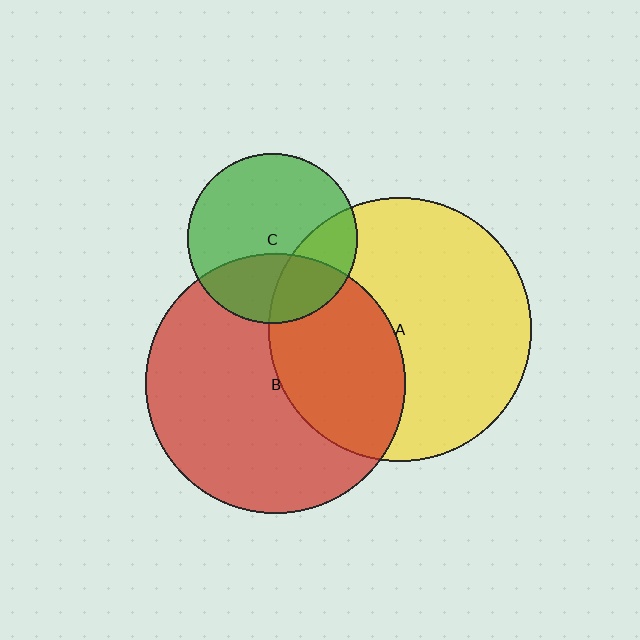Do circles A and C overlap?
Yes.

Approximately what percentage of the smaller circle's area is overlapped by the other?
Approximately 25%.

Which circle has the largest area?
Circle A (yellow).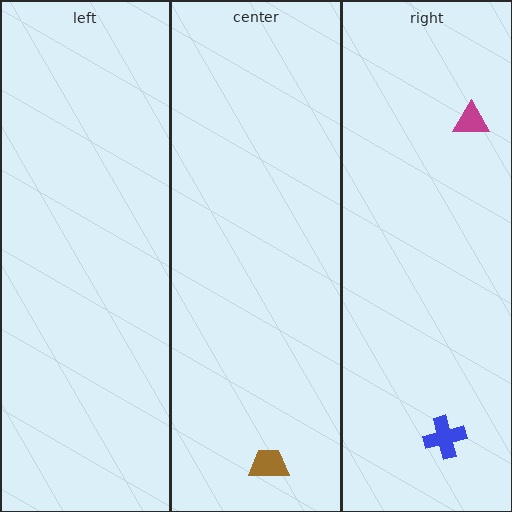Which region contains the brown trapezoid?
The center region.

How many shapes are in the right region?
2.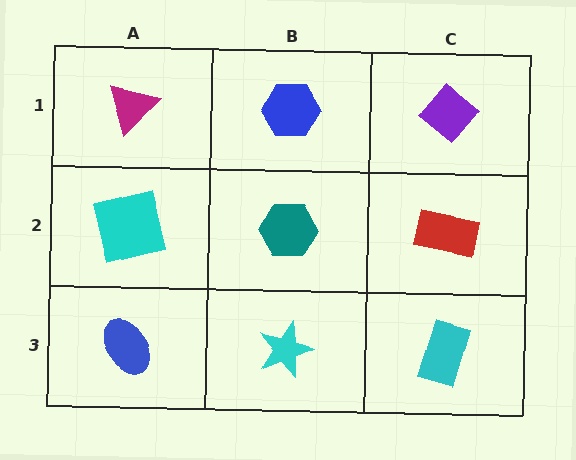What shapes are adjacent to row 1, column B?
A teal hexagon (row 2, column B), a magenta triangle (row 1, column A), a purple diamond (row 1, column C).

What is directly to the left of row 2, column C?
A teal hexagon.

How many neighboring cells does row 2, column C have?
3.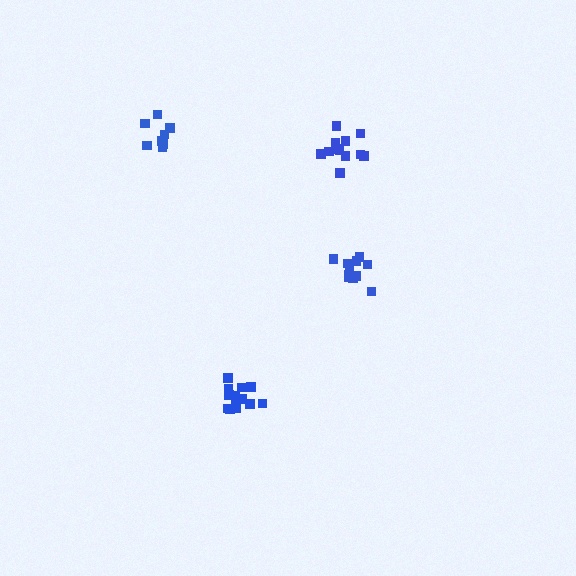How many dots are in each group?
Group 1: 12 dots, Group 2: 13 dots, Group 3: 8 dots, Group 4: 11 dots (44 total).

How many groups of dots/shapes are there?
There are 4 groups.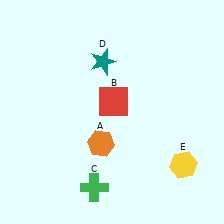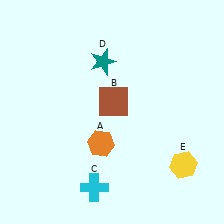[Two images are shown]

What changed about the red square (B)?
In Image 1, B is red. In Image 2, it changed to brown.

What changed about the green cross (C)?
In Image 1, C is green. In Image 2, it changed to cyan.